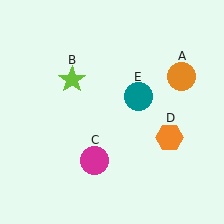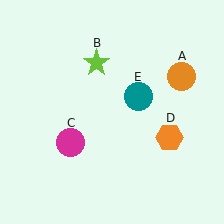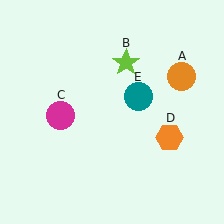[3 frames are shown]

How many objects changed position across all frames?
2 objects changed position: lime star (object B), magenta circle (object C).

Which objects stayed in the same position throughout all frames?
Orange circle (object A) and orange hexagon (object D) and teal circle (object E) remained stationary.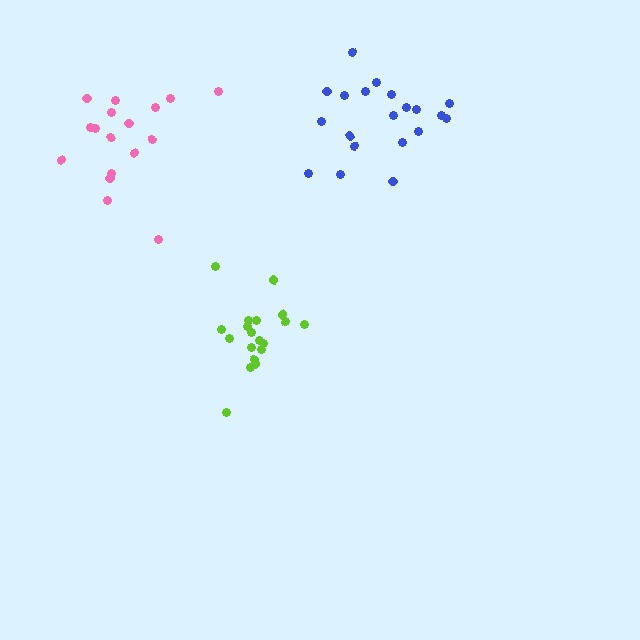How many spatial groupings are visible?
There are 3 spatial groupings.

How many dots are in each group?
Group 1: 20 dots, Group 2: 17 dots, Group 3: 19 dots (56 total).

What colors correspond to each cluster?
The clusters are colored: blue, pink, lime.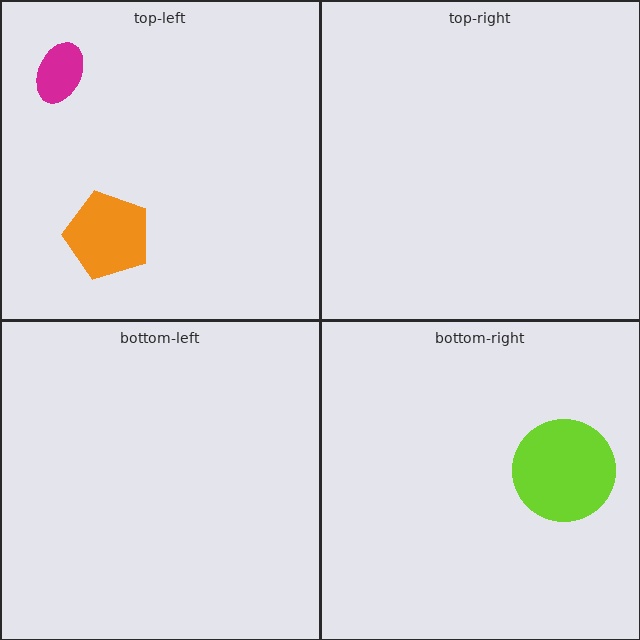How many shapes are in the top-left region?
2.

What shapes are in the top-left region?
The magenta ellipse, the orange pentagon.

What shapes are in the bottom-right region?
The lime circle.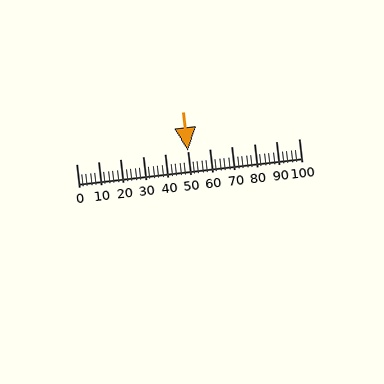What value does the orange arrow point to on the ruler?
The orange arrow points to approximately 50.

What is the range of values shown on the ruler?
The ruler shows values from 0 to 100.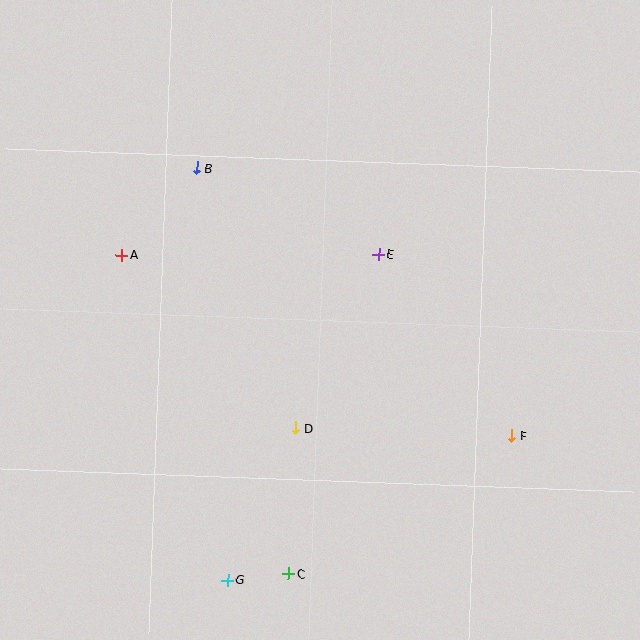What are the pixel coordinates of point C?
Point C is at (288, 574).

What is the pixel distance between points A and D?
The distance between A and D is 246 pixels.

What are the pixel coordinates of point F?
Point F is at (512, 436).